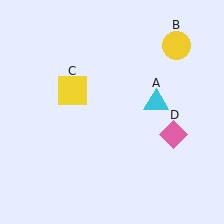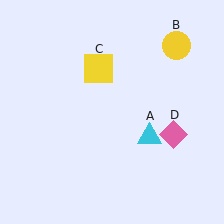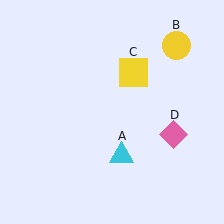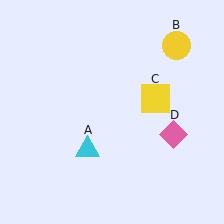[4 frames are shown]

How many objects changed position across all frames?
2 objects changed position: cyan triangle (object A), yellow square (object C).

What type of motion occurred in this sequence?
The cyan triangle (object A), yellow square (object C) rotated clockwise around the center of the scene.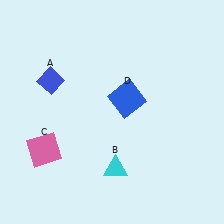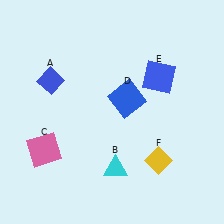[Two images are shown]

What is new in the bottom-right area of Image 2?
A yellow diamond (F) was added in the bottom-right area of Image 2.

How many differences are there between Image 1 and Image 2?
There are 2 differences between the two images.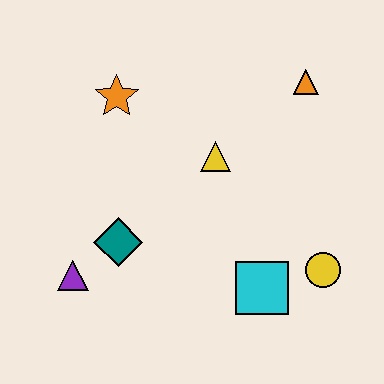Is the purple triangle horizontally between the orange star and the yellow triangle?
No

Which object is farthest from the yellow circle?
The orange star is farthest from the yellow circle.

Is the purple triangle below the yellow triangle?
Yes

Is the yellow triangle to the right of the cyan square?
No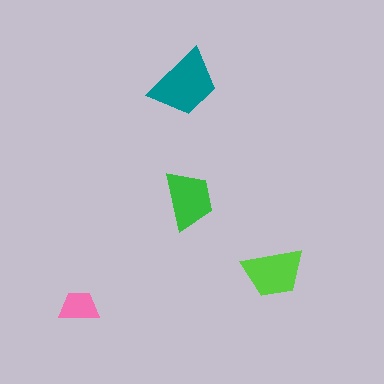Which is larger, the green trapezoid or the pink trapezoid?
The green one.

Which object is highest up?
The teal trapezoid is topmost.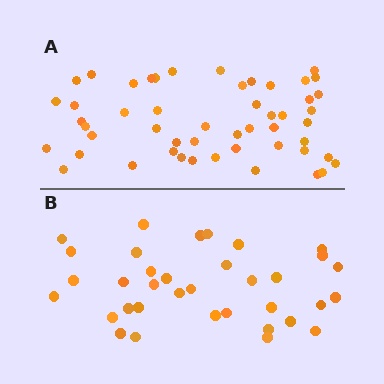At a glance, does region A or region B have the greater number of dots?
Region A (the top region) has more dots.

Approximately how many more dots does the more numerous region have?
Region A has approximately 15 more dots than region B.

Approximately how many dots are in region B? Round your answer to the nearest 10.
About 40 dots. (The exact count is 35, which rounds to 40.)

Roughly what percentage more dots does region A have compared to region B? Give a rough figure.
About 45% more.